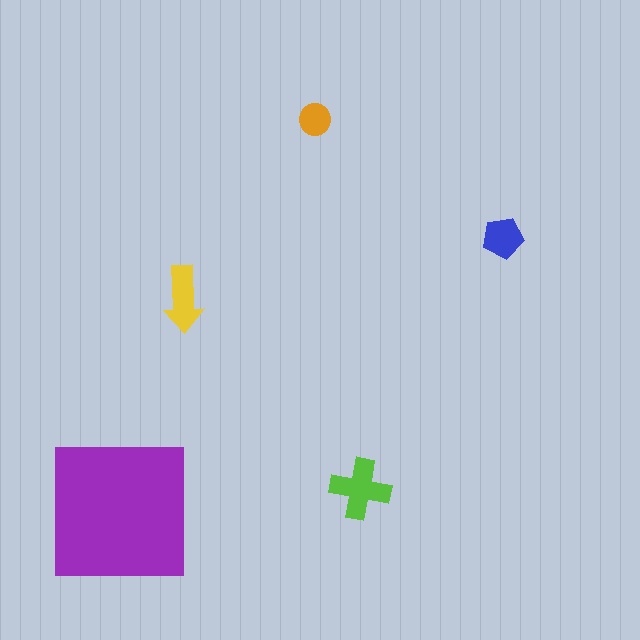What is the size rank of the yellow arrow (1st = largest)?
3rd.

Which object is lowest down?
The purple square is bottommost.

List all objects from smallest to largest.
The orange circle, the blue pentagon, the yellow arrow, the lime cross, the purple square.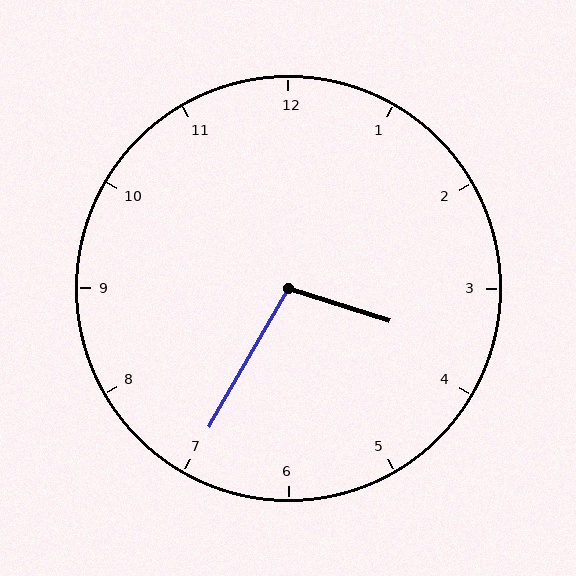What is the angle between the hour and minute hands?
Approximately 102 degrees.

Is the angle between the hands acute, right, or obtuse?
It is obtuse.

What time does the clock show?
3:35.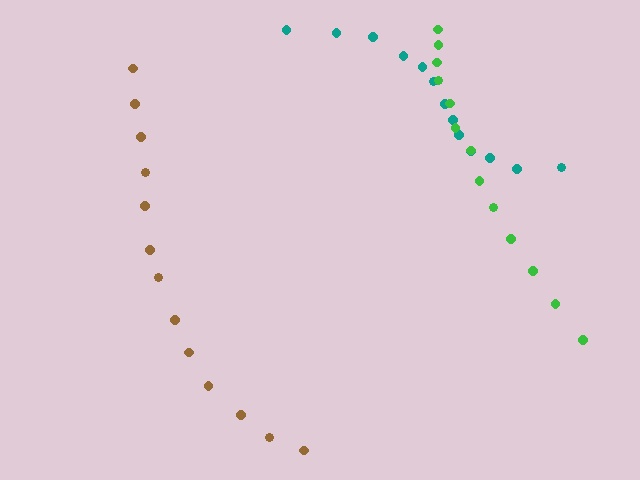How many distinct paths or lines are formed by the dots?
There are 3 distinct paths.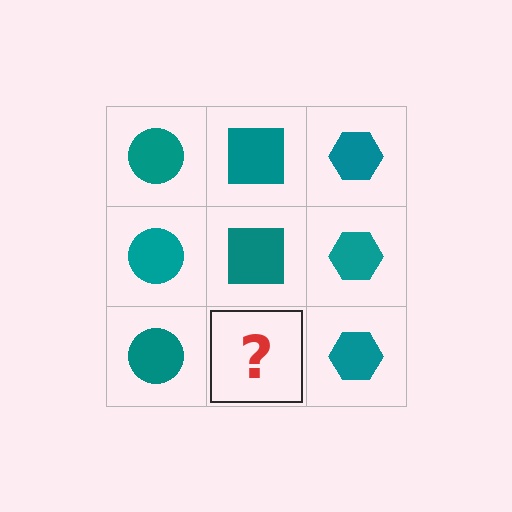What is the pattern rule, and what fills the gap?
The rule is that each column has a consistent shape. The gap should be filled with a teal square.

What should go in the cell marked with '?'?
The missing cell should contain a teal square.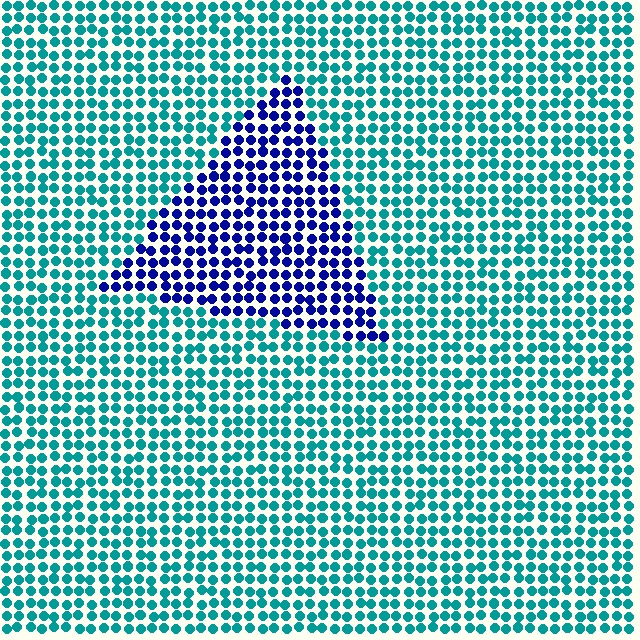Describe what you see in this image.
The image is filled with small teal elements in a uniform arrangement. A triangle-shaped region is visible where the elements are tinted to a slightly different hue, forming a subtle color boundary.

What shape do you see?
I see a triangle.